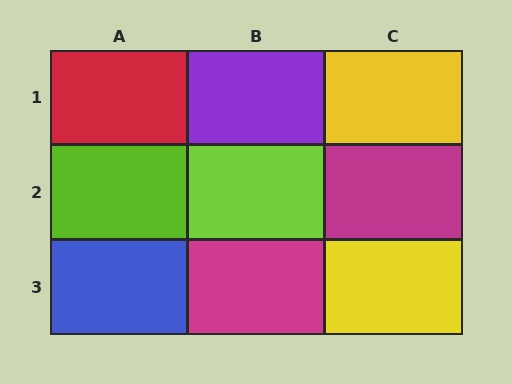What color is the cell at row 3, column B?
Magenta.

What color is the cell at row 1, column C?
Yellow.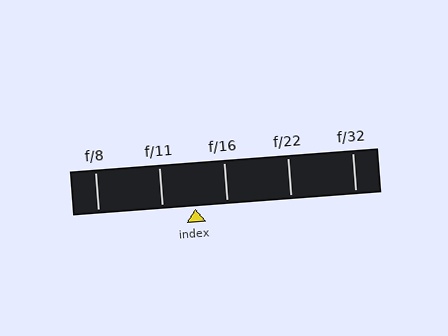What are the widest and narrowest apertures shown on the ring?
The widest aperture shown is f/8 and the narrowest is f/32.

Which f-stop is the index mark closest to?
The index mark is closest to f/16.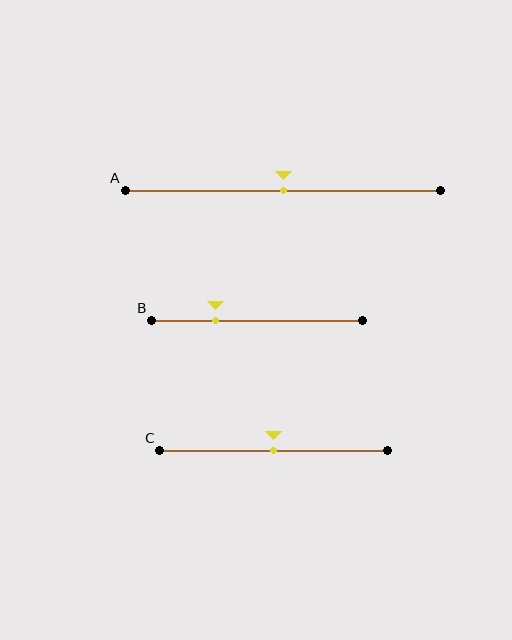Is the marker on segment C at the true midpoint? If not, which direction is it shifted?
Yes, the marker on segment C is at the true midpoint.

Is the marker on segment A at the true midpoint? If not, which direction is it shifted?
Yes, the marker on segment A is at the true midpoint.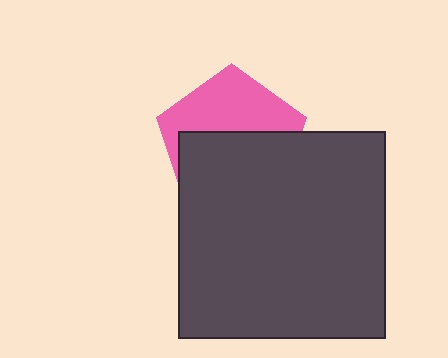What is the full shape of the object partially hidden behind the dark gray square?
The partially hidden object is a pink pentagon.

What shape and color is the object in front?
The object in front is a dark gray square.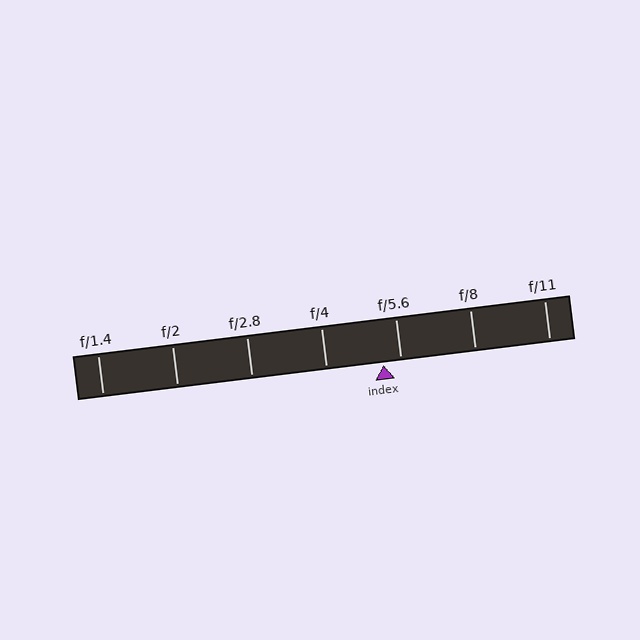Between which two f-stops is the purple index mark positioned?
The index mark is between f/4 and f/5.6.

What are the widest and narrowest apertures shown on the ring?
The widest aperture shown is f/1.4 and the narrowest is f/11.